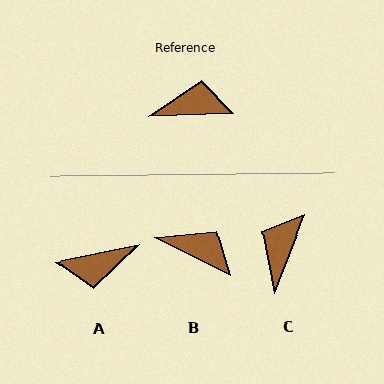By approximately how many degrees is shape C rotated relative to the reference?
Approximately 67 degrees counter-clockwise.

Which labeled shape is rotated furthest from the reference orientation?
A, about 171 degrees away.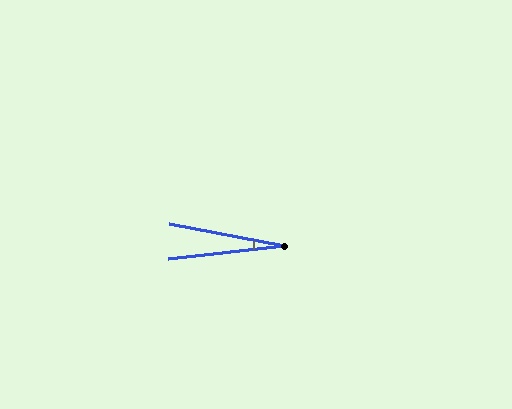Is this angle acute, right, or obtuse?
It is acute.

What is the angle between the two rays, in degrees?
Approximately 17 degrees.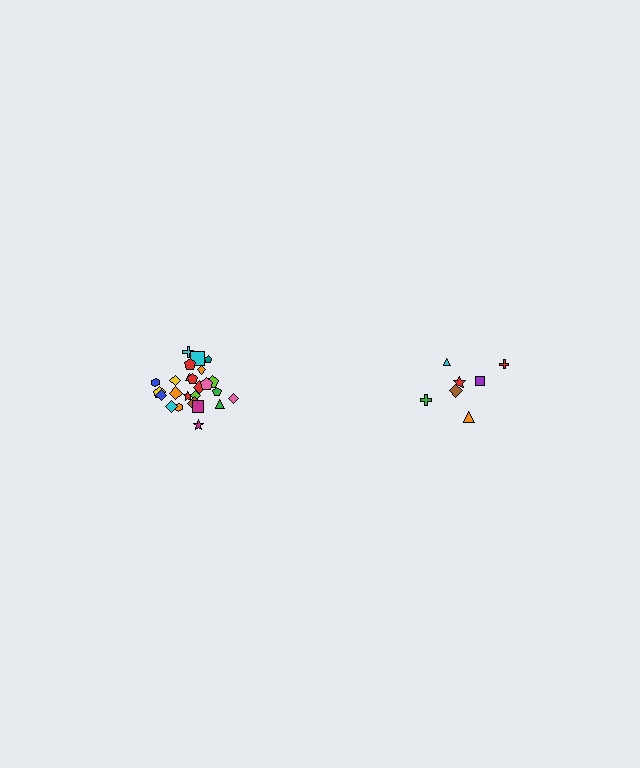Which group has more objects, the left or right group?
The left group.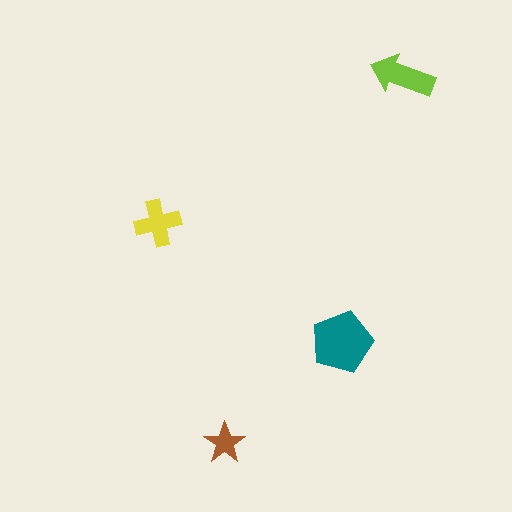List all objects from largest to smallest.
The teal pentagon, the lime arrow, the yellow cross, the brown star.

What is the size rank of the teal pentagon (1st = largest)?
1st.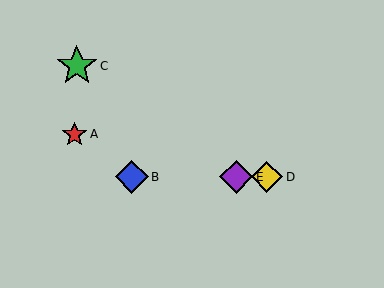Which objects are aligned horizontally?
Objects B, D, E are aligned horizontally.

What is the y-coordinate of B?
Object B is at y≈177.